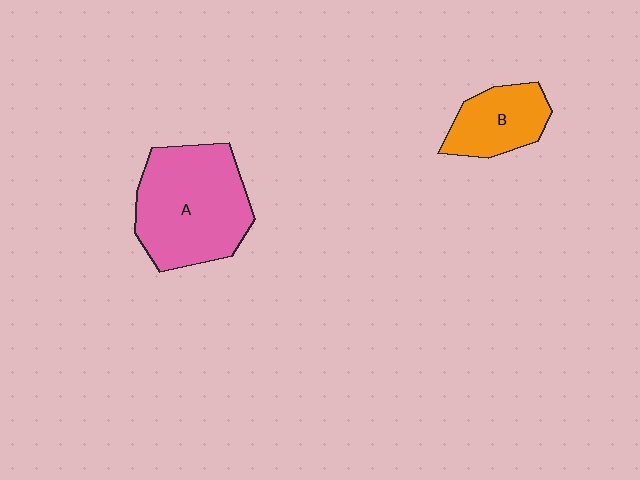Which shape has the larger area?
Shape A (pink).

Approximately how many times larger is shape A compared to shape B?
Approximately 2.0 times.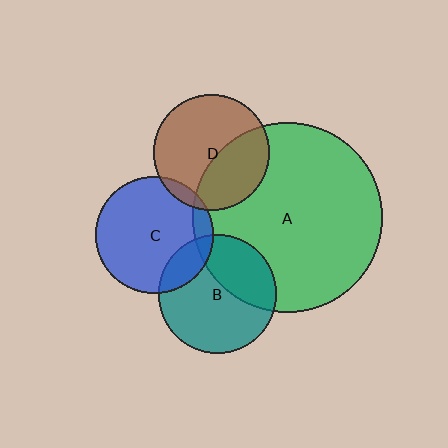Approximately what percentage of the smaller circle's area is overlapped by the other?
Approximately 5%.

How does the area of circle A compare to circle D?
Approximately 2.7 times.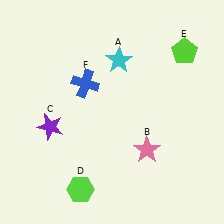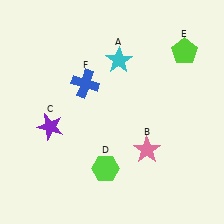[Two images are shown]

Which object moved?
The lime hexagon (D) moved right.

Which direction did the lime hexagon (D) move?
The lime hexagon (D) moved right.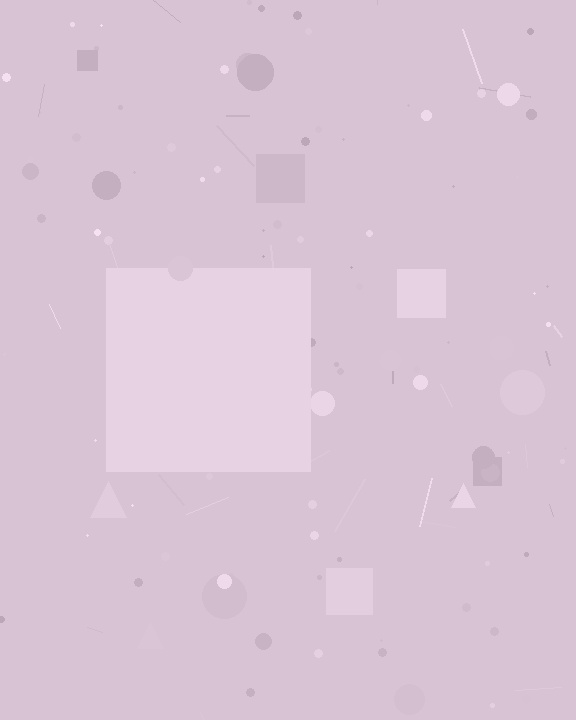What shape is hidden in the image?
A square is hidden in the image.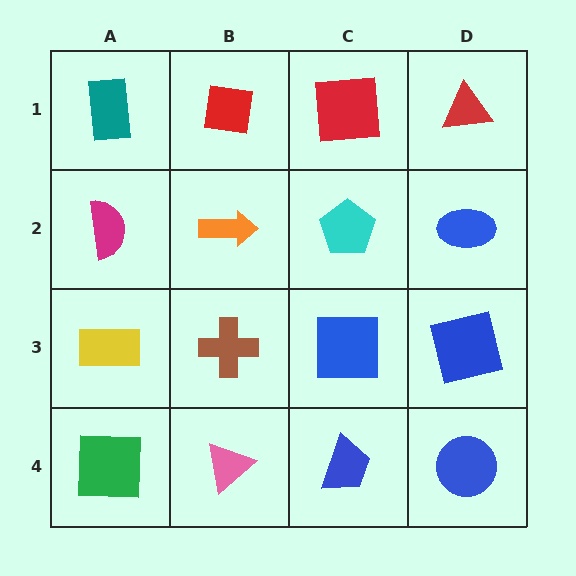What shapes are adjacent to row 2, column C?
A red square (row 1, column C), a blue square (row 3, column C), an orange arrow (row 2, column B), a blue ellipse (row 2, column D).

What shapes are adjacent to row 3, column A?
A magenta semicircle (row 2, column A), a green square (row 4, column A), a brown cross (row 3, column B).